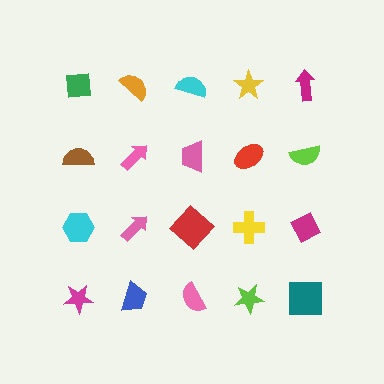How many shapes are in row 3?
5 shapes.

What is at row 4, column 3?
A pink semicircle.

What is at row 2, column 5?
A lime semicircle.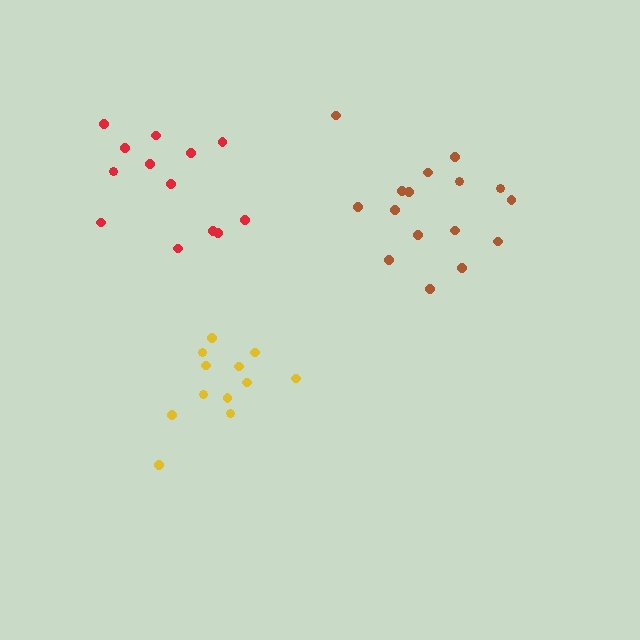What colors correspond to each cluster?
The clusters are colored: yellow, red, brown.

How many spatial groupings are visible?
There are 3 spatial groupings.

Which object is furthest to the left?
The red cluster is leftmost.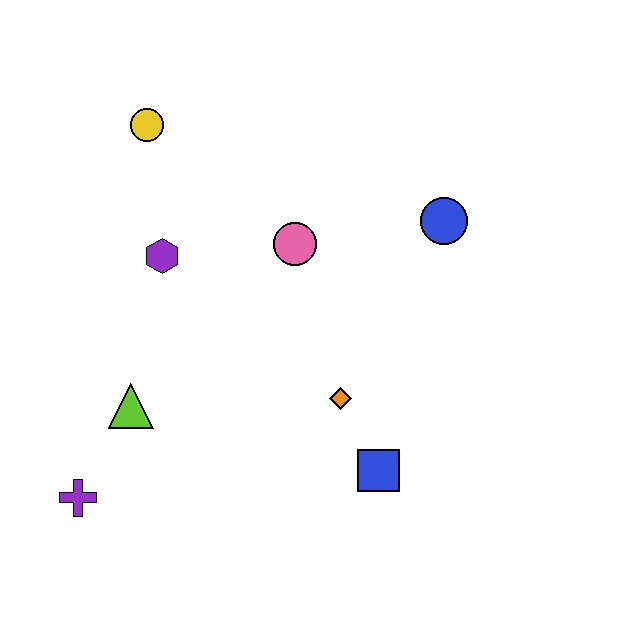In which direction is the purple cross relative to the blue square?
The purple cross is to the left of the blue square.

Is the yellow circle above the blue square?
Yes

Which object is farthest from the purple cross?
The blue circle is farthest from the purple cross.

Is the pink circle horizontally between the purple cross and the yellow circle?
No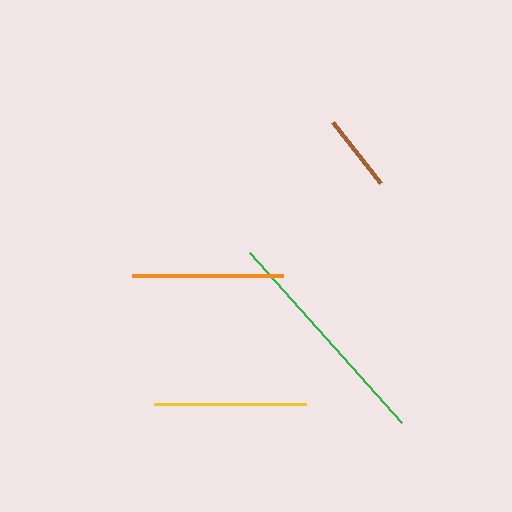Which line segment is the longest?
The green line is the longest at approximately 228 pixels.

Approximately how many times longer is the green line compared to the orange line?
The green line is approximately 1.5 times the length of the orange line.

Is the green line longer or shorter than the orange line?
The green line is longer than the orange line.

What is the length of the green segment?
The green segment is approximately 228 pixels long.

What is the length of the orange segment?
The orange segment is approximately 151 pixels long.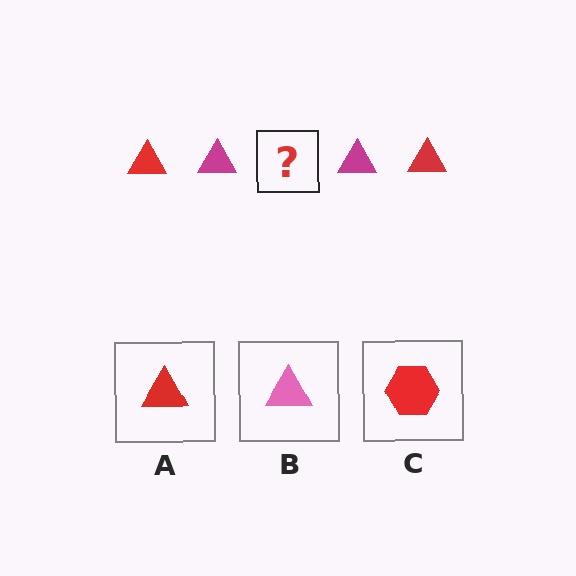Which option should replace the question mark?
Option A.